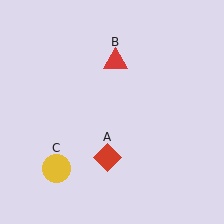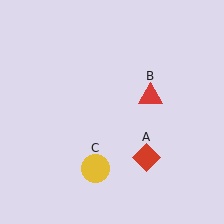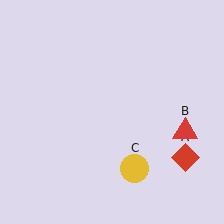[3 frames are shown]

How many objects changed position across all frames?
3 objects changed position: red diamond (object A), red triangle (object B), yellow circle (object C).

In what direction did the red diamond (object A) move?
The red diamond (object A) moved right.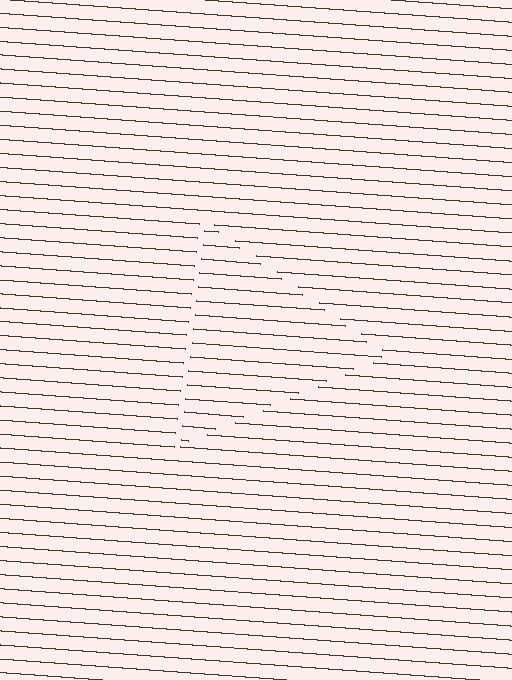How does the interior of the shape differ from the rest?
The interior of the shape contains the same grating, shifted by half a period — the contour is defined by the phase discontinuity where line-ends from the inner and outer gratings abut.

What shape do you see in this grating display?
An illusory triangle. The interior of the shape contains the same grating, shifted by half a period — the contour is defined by the phase discontinuity where line-ends from the inner and outer gratings abut.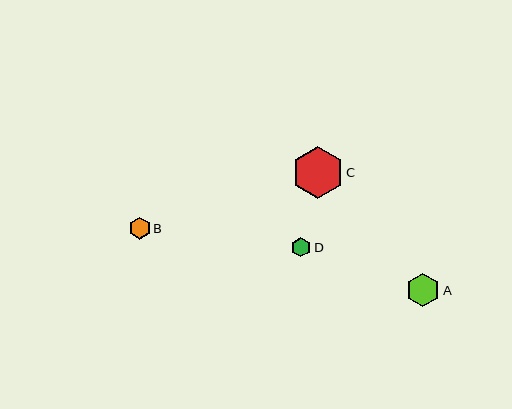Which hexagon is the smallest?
Hexagon D is the smallest with a size of approximately 20 pixels.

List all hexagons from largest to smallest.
From largest to smallest: C, A, B, D.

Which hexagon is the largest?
Hexagon C is the largest with a size of approximately 52 pixels.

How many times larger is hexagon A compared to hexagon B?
Hexagon A is approximately 1.5 times the size of hexagon B.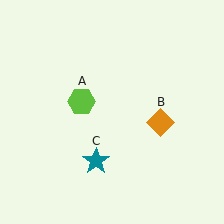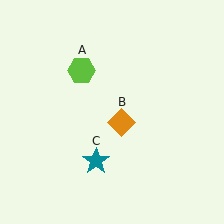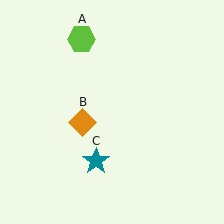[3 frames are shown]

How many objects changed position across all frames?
2 objects changed position: lime hexagon (object A), orange diamond (object B).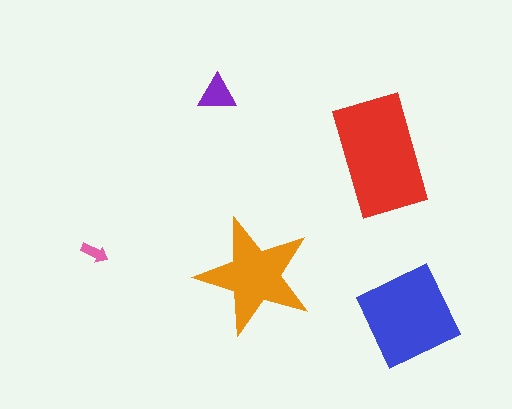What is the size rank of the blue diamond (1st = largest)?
2nd.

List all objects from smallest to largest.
The pink arrow, the purple triangle, the orange star, the blue diamond, the red rectangle.